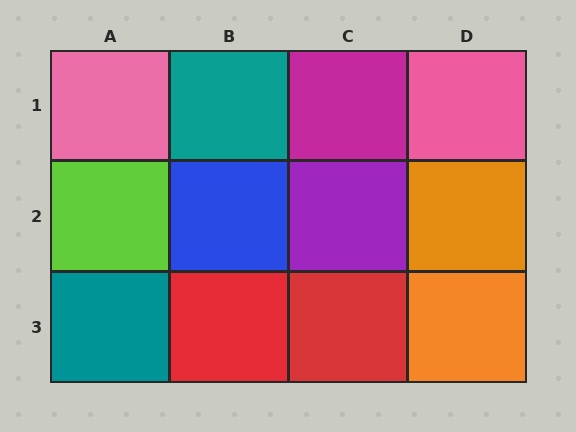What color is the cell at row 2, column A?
Lime.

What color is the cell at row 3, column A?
Teal.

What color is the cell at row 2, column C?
Purple.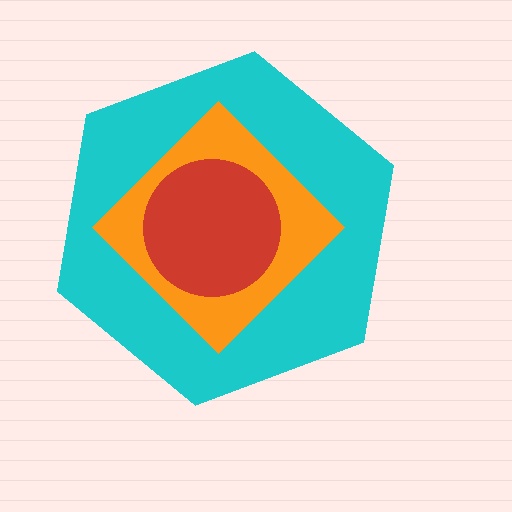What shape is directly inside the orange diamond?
The red circle.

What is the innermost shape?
The red circle.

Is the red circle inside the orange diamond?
Yes.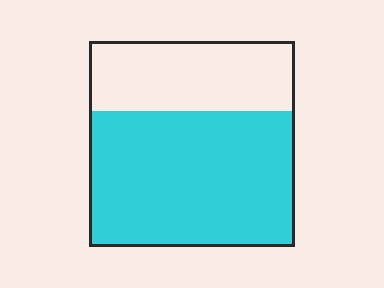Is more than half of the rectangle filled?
Yes.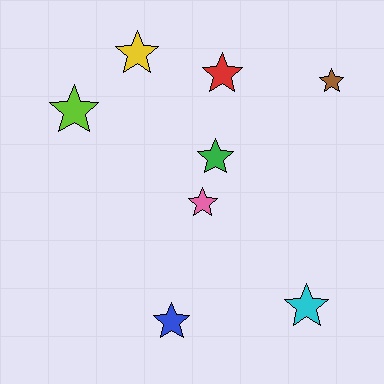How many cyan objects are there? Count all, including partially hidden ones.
There is 1 cyan object.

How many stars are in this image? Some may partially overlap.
There are 8 stars.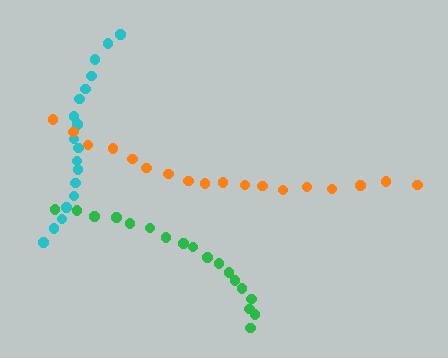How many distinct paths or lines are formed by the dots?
There are 3 distinct paths.